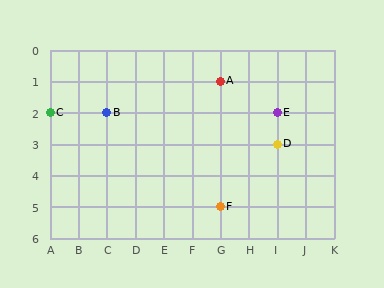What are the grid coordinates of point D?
Point D is at grid coordinates (I, 3).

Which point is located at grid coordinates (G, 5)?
Point F is at (G, 5).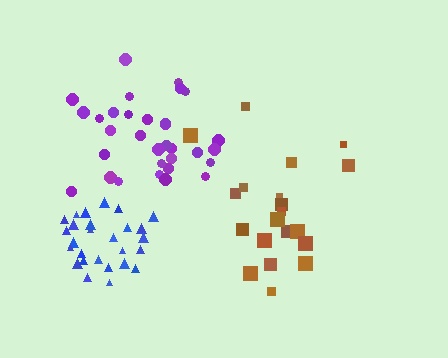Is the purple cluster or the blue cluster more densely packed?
Blue.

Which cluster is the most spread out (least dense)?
Brown.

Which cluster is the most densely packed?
Blue.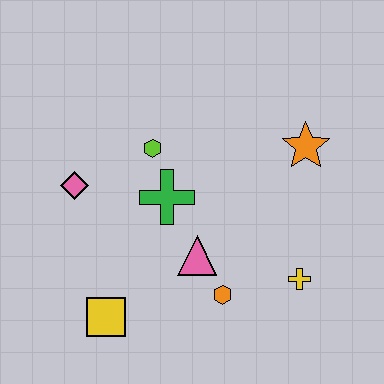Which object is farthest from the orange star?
The yellow square is farthest from the orange star.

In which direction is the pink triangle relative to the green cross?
The pink triangle is below the green cross.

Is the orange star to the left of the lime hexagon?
No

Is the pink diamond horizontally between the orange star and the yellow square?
No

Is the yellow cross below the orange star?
Yes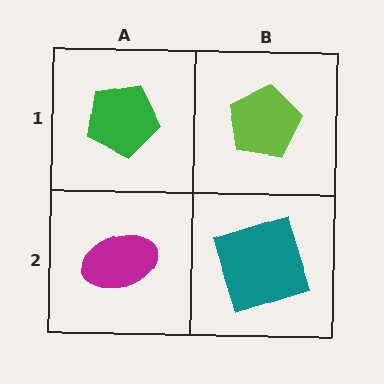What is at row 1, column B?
A lime pentagon.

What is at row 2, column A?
A magenta ellipse.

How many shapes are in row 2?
2 shapes.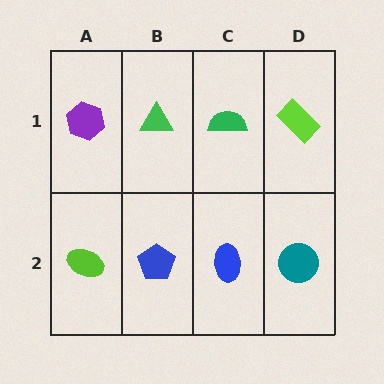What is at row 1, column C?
A green semicircle.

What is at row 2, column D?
A teal circle.